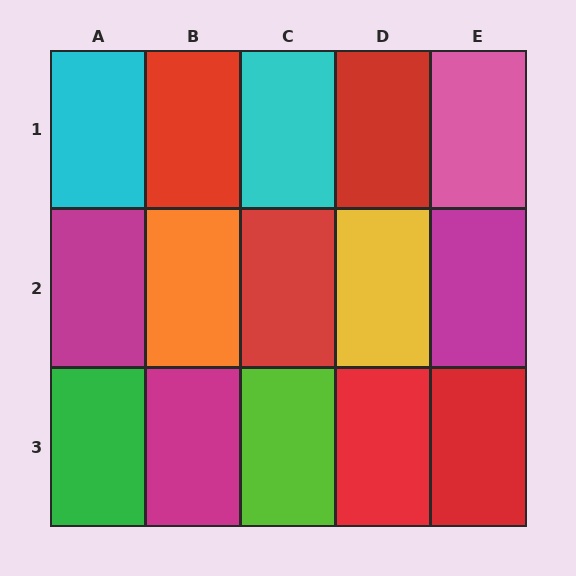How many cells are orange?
1 cell is orange.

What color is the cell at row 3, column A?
Green.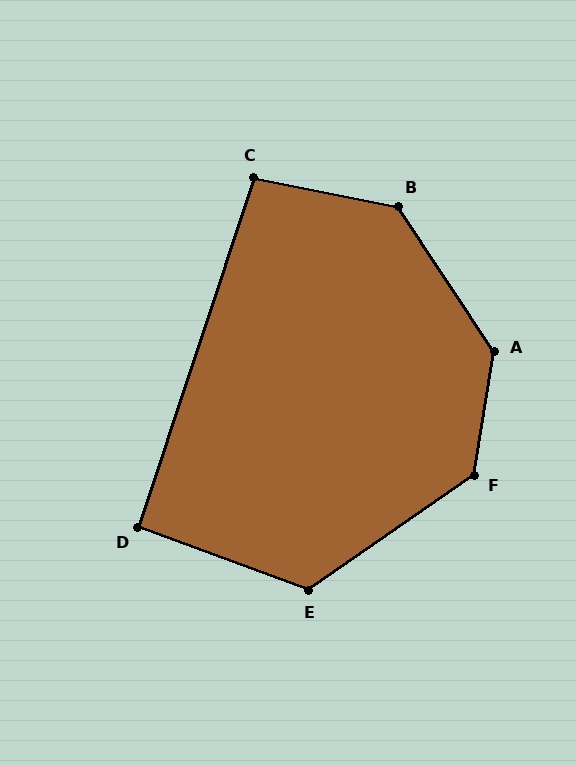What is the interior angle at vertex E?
Approximately 125 degrees (obtuse).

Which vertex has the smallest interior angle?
D, at approximately 92 degrees.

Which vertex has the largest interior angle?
A, at approximately 138 degrees.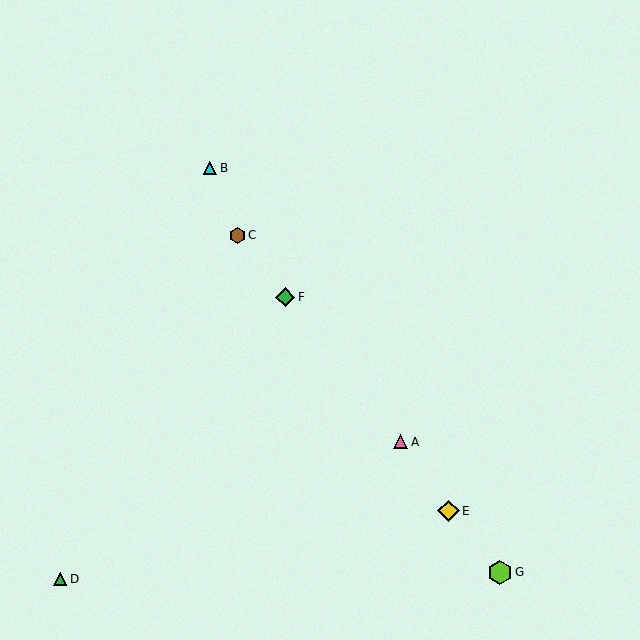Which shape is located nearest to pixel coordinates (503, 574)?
The lime hexagon (labeled G) at (500, 572) is nearest to that location.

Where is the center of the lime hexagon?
The center of the lime hexagon is at (500, 572).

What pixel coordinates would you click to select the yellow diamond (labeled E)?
Click at (449, 511) to select the yellow diamond E.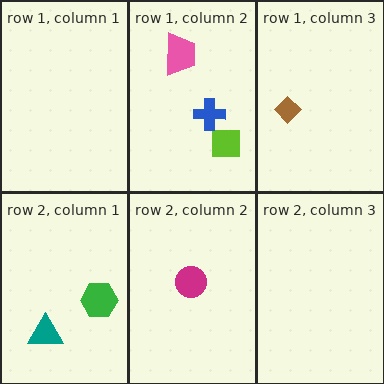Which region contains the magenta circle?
The row 2, column 2 region.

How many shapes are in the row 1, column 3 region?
1.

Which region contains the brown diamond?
The row 1, column 3 region.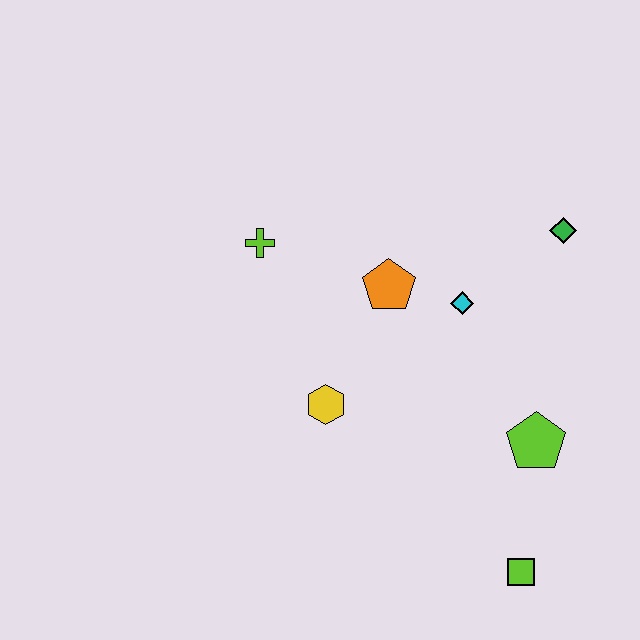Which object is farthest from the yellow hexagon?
The green diamond is farthest from the yellow hexagon.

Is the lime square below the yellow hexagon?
Yes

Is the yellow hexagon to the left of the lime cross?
No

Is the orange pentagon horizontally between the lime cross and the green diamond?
Yes